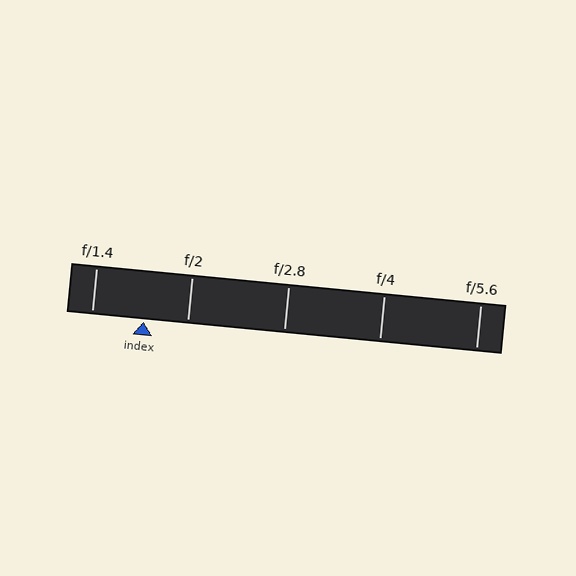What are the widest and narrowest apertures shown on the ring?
The widest aperture shown is f/1.4 and the narrowest is f/5.6.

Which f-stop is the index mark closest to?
The index mark is closest to f/2.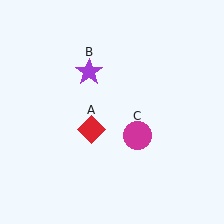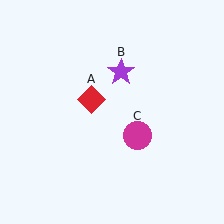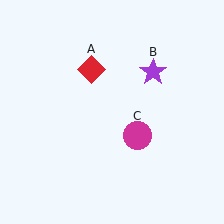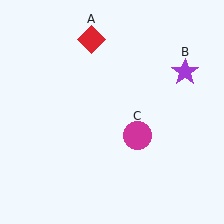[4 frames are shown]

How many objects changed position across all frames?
2 objects changed position: red diamond (object A), purple star (object B).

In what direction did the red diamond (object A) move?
The red diamond (object A) moved up.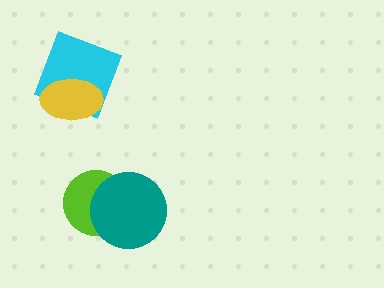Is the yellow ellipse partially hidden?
No, no other shape covers it.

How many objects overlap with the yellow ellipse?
1 object overlaps with the yellow ellipse.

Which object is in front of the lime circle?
The teal circle is in front of the lime circle.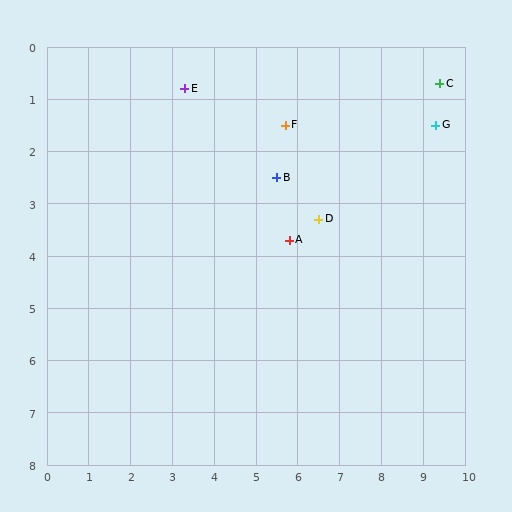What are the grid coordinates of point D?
Point D is at approximately (6.5, 3.3).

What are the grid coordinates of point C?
Point C is at approximately (9.4, 0.7).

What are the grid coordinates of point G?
Point G is at approximately (9.3, 1.5).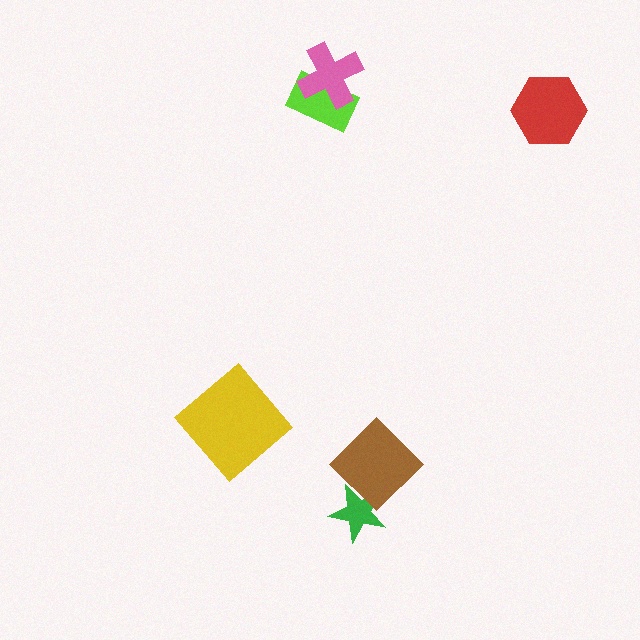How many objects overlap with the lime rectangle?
1 object overlaps with the lime rectangle.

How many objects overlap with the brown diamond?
1 object overlaps with the brown diamond.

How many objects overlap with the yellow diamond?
0 objects overlap with the yellow diamond.